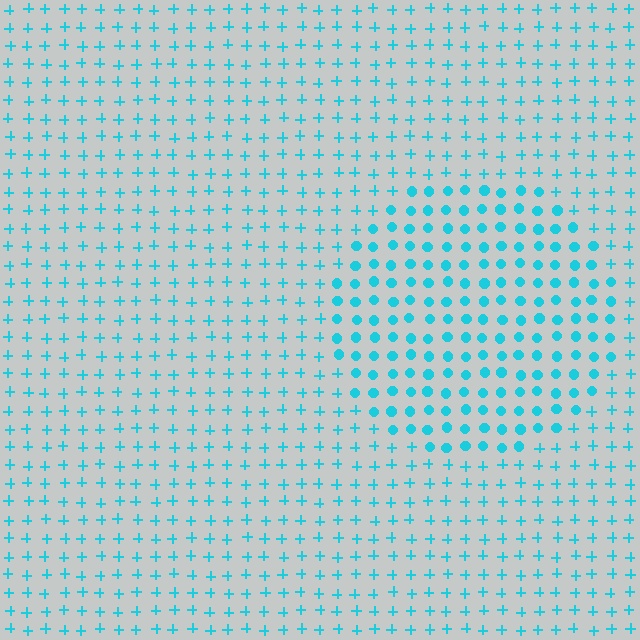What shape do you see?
I see a circle.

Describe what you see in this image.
The image is filled with small cyan elements arranged in a uniform grid. A circle-shaped region contains circles, while the surrounding area contains plus signs. The boundary is defined purely by the change in element shape.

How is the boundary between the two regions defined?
The boundary is defined by a change in element shape: circles inside vs. plus signs outside. All elements share the same color and spacing.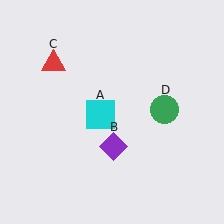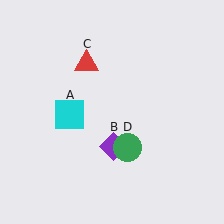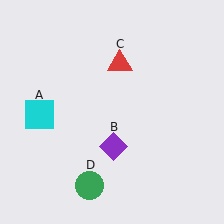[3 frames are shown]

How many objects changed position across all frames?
3 objects changed position: cyan square (object A), red triangle (object C), green circle (object D).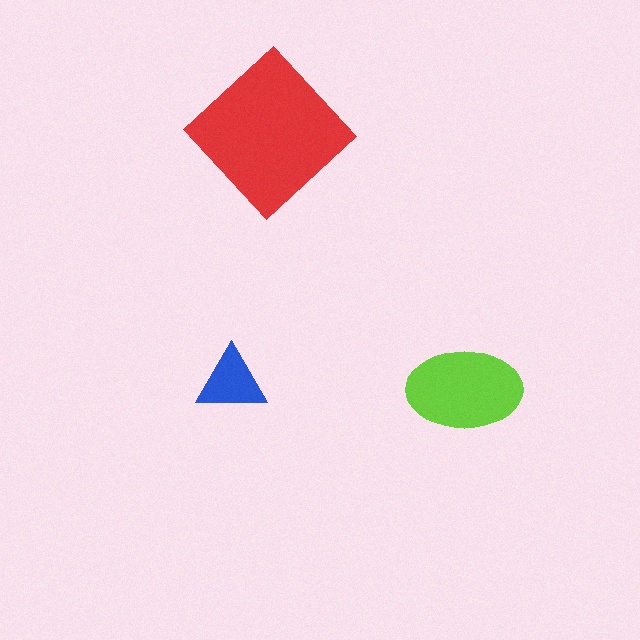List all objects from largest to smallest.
The red diamond, the lime ellipse, the blue triangle.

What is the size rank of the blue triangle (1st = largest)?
3rd.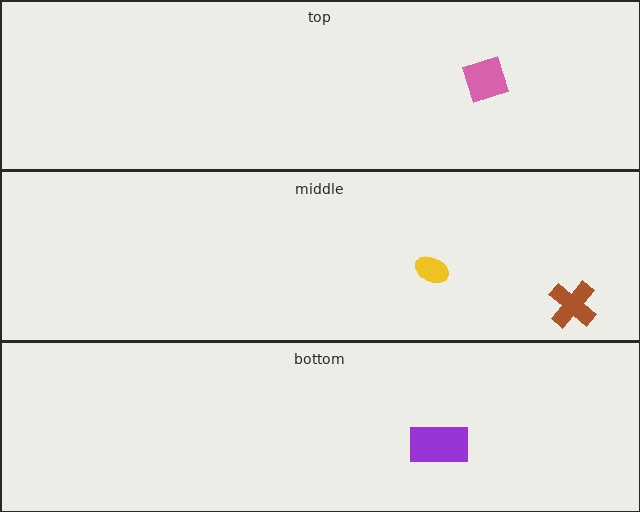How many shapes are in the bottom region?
1.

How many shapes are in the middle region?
2.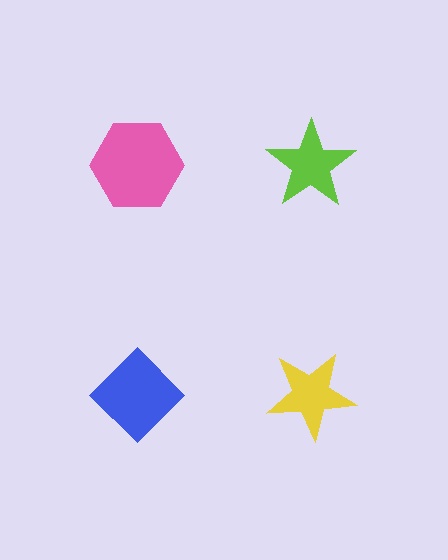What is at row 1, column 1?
A pink hexagon.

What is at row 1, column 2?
A lime star.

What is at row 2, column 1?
A blue diamond.